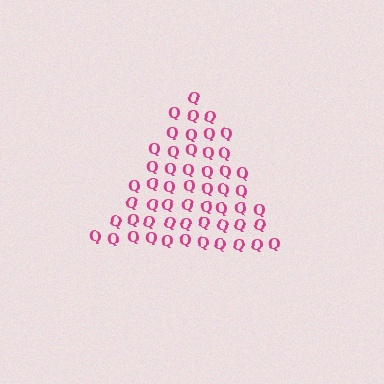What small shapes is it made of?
It is made of small letter Q's.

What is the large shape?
The large shape is a triangle.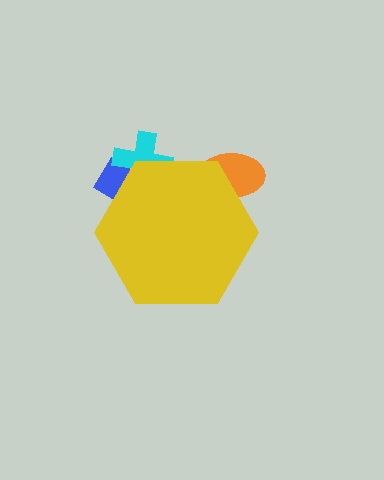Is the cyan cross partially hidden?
Yes, the cyan cross is partially hidden behind the yellow hexagon.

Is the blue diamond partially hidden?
Yes, the blue diamond is partially hidden behind the yellow hexagon.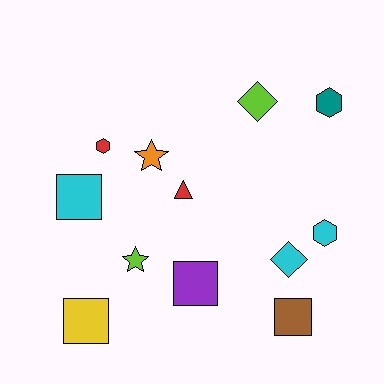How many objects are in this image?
There are 12 objects.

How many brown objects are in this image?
There is 1 brown object.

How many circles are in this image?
There are no circles.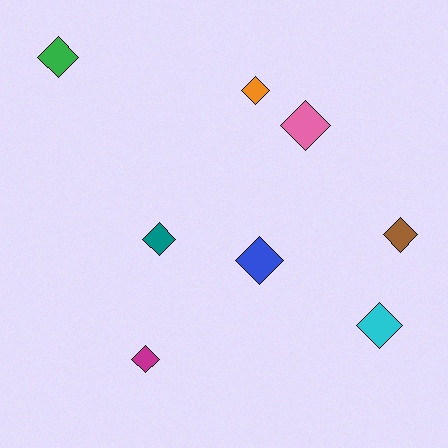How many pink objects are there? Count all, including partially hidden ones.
There is 1 pink object.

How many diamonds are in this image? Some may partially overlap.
There are 8 diamonds.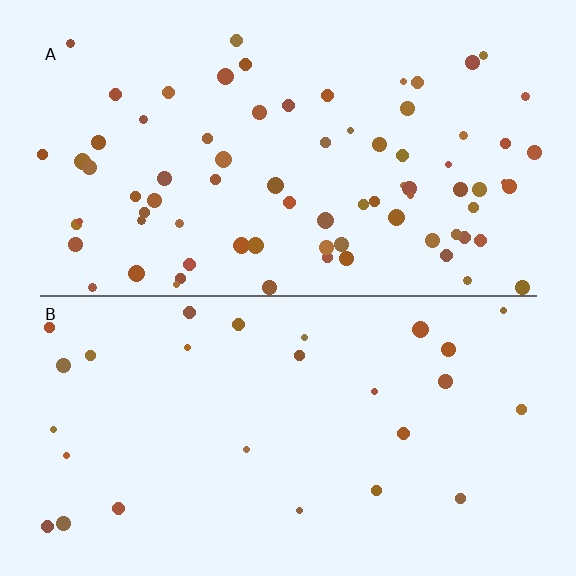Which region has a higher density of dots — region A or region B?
A (the top).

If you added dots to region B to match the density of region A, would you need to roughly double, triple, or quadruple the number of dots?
Approximately triple.